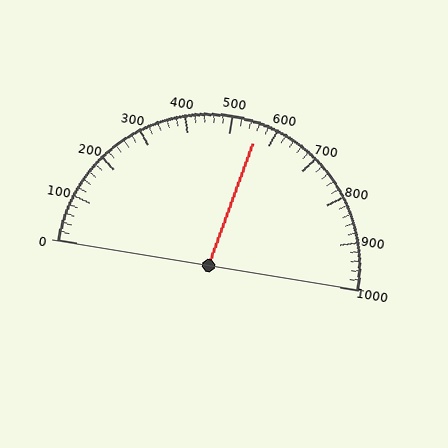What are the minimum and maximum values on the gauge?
The gauge ranges from 0 to 1000.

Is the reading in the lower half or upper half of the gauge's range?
The reading is in the upper half of the range (0 to 1000).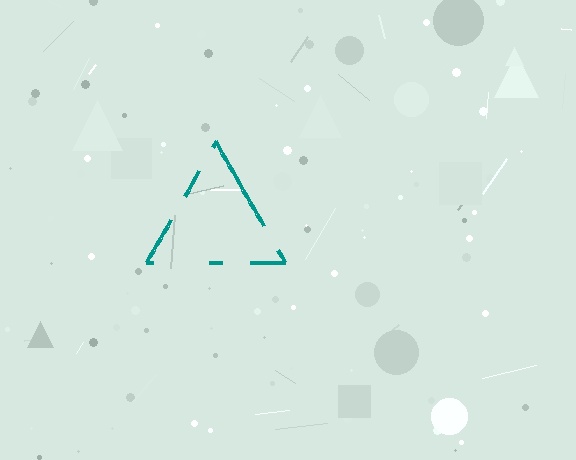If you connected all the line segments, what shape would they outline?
They would outline a triangle.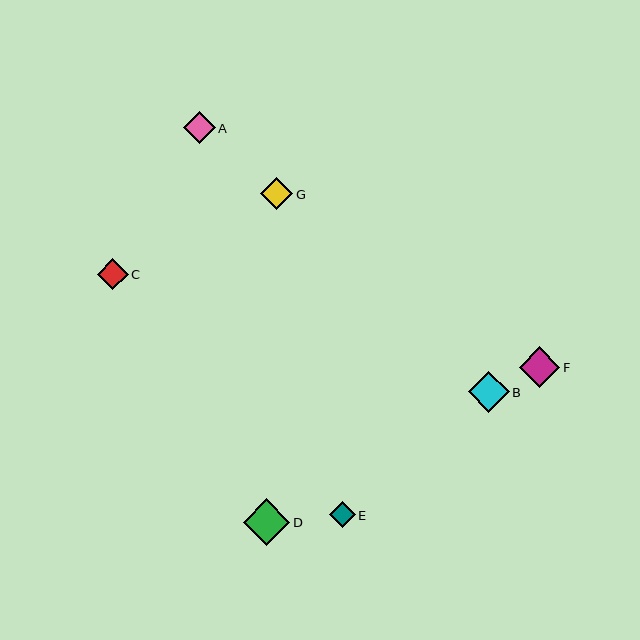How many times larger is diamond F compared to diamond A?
Diamond F is approximately 1.3 times the size of diamond A.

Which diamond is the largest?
Diamond D is the largest with a size of approximately 46 pixels.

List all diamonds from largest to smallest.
From largest to smallest: D, B, F, G, A, C, E.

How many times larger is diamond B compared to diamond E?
Diamond B is approximately 1.6 times the size of diamond E.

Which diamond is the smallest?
Diamond E is the smallest with a size of approximately 26 pixels.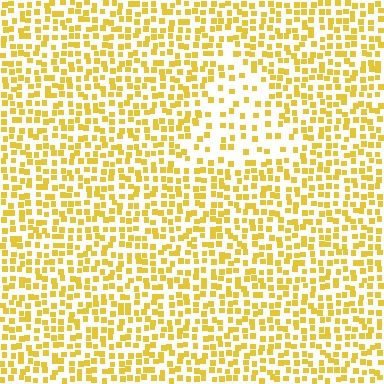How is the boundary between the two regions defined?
The boundary is defined by a change in element density (approximately 2.1x ratio). All elements are the same color, size, and shape.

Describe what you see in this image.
The image contains small yellow elements arranged at two different densities. A triangle-shaped region is visible where the elements are less densely packed than the surrounding area.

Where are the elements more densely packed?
The elements are more densely packed outside the triangle boundary.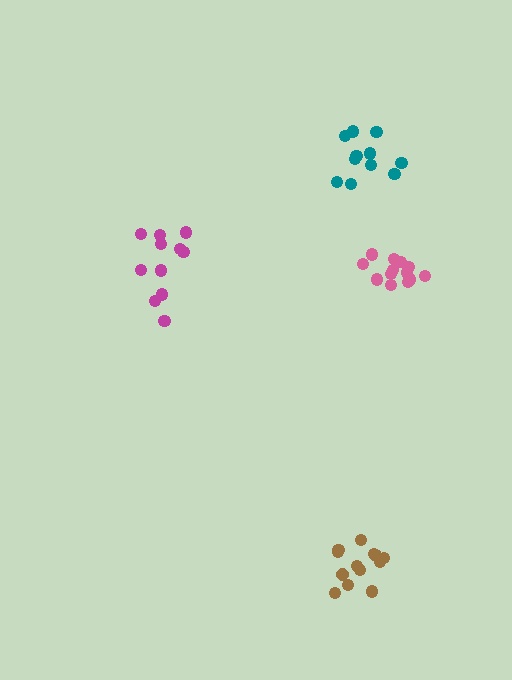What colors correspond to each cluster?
The clusters are colored: brown, magenta, pink, teal.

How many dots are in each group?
Group 1: 13 dots, Group 2: 11 dots, Group 3: 13 dots, Group 4: 11 dots (48 total).